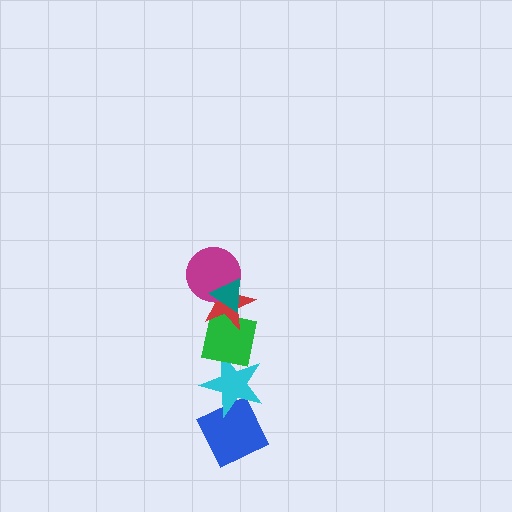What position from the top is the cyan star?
The cyan star is 5th from the top.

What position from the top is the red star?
The red star is 3rd from the top.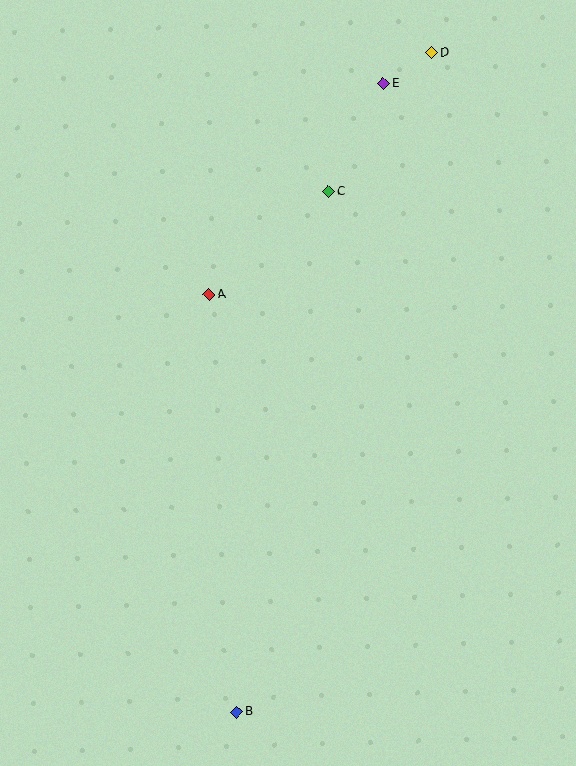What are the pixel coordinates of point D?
Point D is at (431, 53).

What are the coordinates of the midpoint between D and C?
The midpoint between D and C is at (380, 122).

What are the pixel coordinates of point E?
Point E is at (383, 84).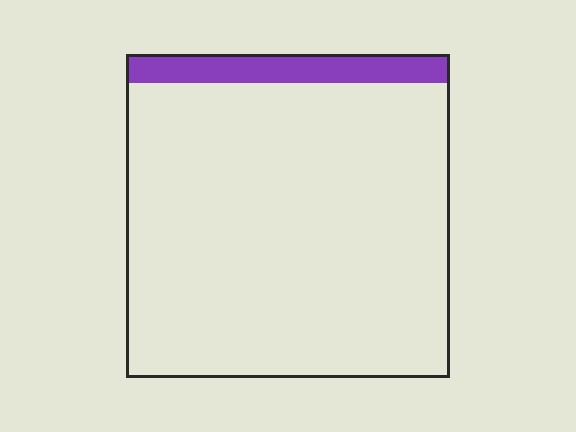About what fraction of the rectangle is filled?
About one tenth (1/10).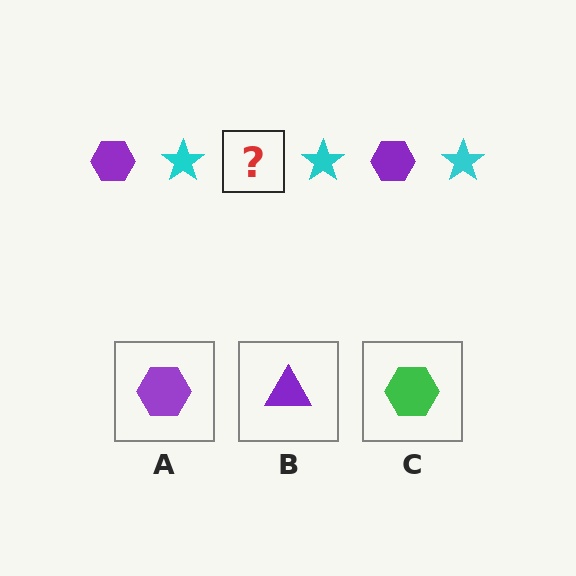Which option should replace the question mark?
Option A.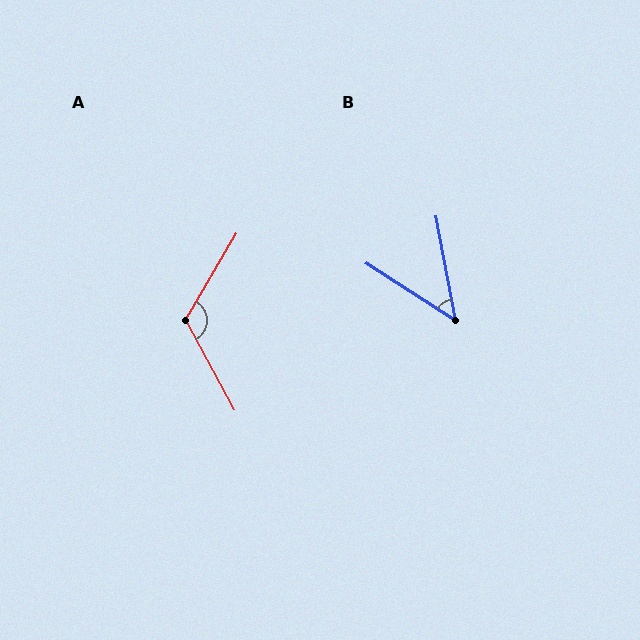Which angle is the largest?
A, at approximately 121 degrees.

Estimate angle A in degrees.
Approximately 121 degrees.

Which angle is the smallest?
B, at approximately 47 degrees.